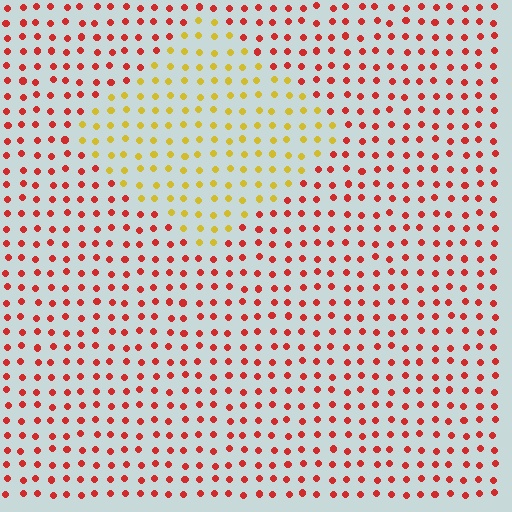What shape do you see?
I see a diamond.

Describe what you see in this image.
The image is filled with small red elements in a uniform arrangement. A diamond-shaped region is visible where the elements are tinted to a slightly different hue, forming a subtle color boundary.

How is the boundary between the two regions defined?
The boundary is defined purely by a slight shift in hue (about 53 degrees). Spacing, size, and orientation are identical on both sides.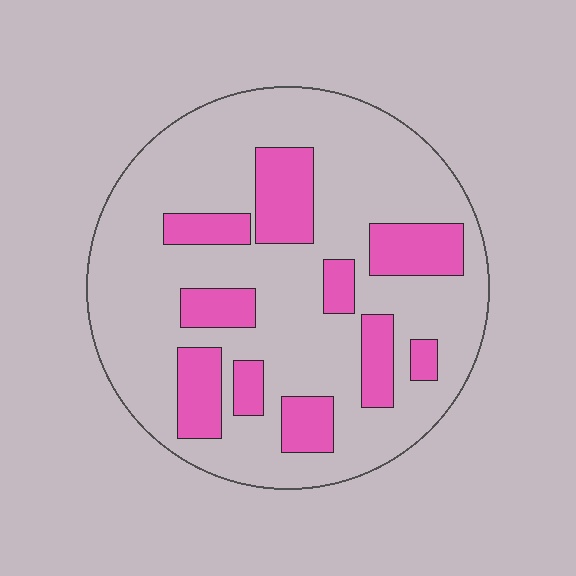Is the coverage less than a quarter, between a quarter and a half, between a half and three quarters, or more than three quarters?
Less than a quarter.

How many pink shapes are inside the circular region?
10.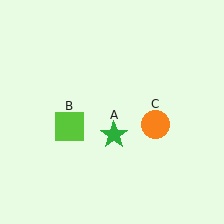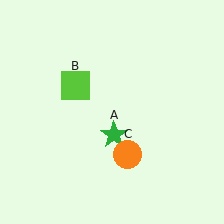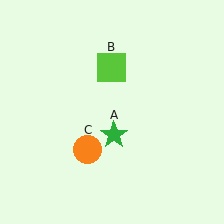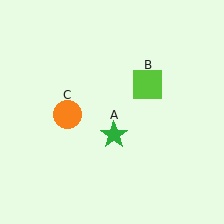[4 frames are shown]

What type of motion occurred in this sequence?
The lime square (object B), orange circle (object C) rotated clockwise around the center of the scene.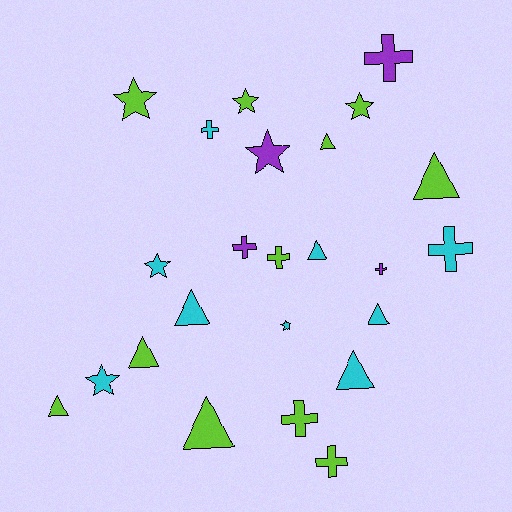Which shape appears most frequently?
Triangle, with 9 objects.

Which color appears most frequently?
Lime, with 11 objects.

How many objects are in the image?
There are 24 objects.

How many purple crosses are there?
There are 3 purple crosses.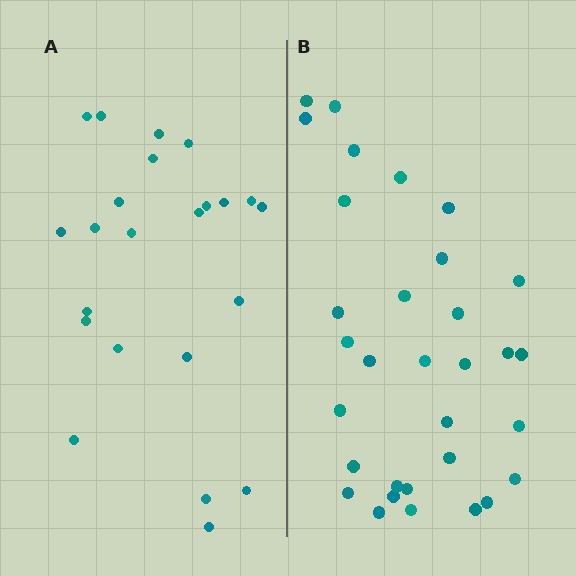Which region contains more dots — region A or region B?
Region B (the right region) has more dots.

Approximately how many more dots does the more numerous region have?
Region B has roughly 8 or so more dots than region A.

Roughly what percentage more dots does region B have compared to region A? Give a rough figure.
About 40% more.